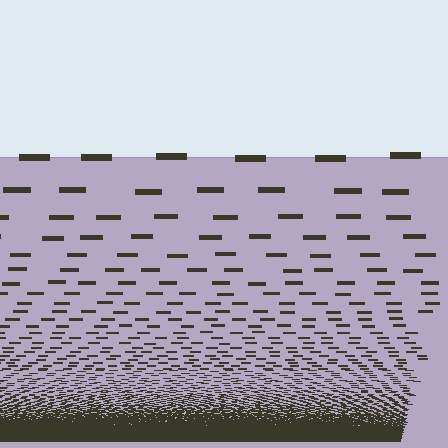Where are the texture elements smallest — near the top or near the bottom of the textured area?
Near the bottom.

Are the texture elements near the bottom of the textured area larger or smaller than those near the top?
Smaller. The gradient is inverted — elements near the bottom are smaller and denser.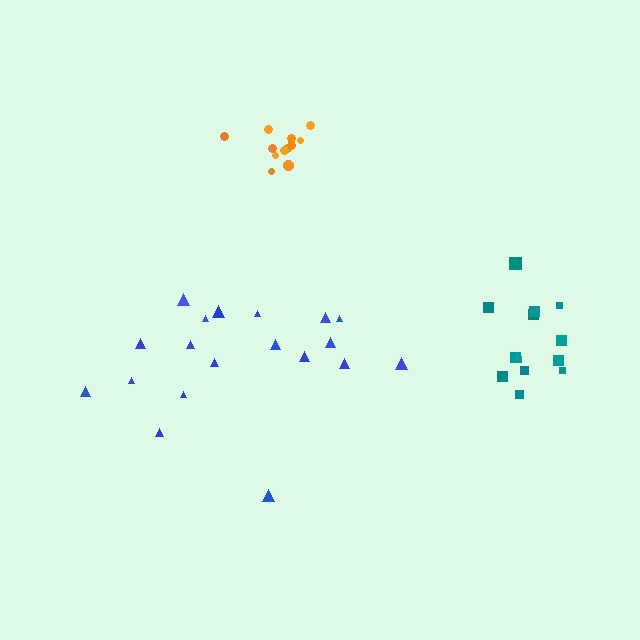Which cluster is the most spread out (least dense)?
Blue.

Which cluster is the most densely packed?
Orange.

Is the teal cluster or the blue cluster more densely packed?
Teal.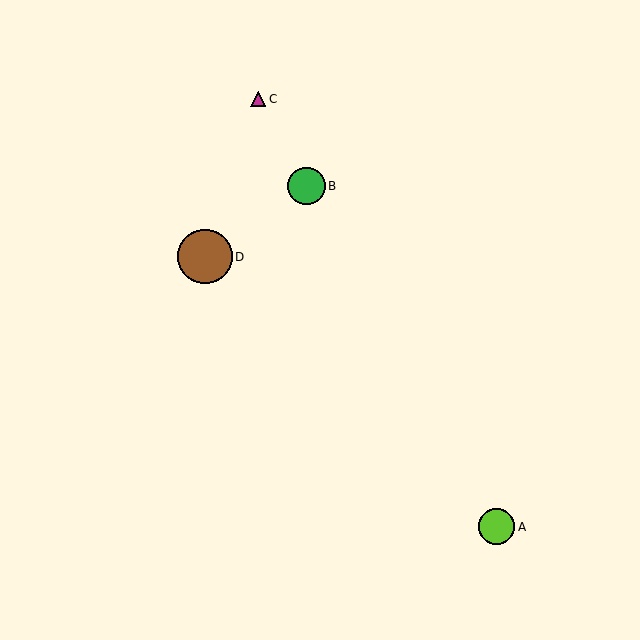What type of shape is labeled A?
Shape A is a lime circle.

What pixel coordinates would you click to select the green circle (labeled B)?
Click at (307, 186) to select the green circle B.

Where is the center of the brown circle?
The center of the brown circle is at (205, 257).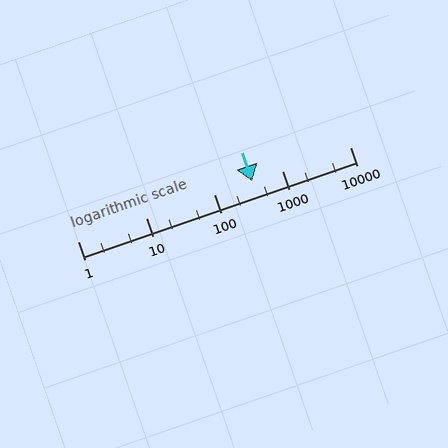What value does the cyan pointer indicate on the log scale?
The pointer indicates approximately 360.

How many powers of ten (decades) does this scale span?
The scale spans 4 decades, from 1 to 10000.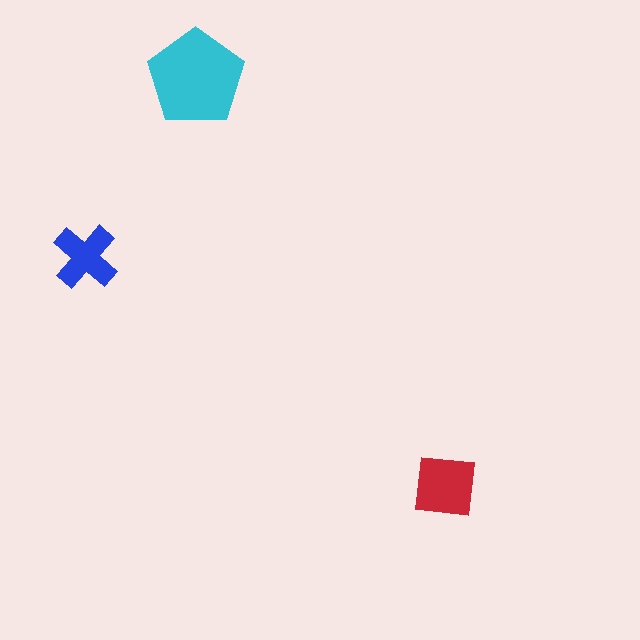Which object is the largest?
The cyan pentagon.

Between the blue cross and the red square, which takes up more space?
The red square.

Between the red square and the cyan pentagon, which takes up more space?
The cyan pentagon.